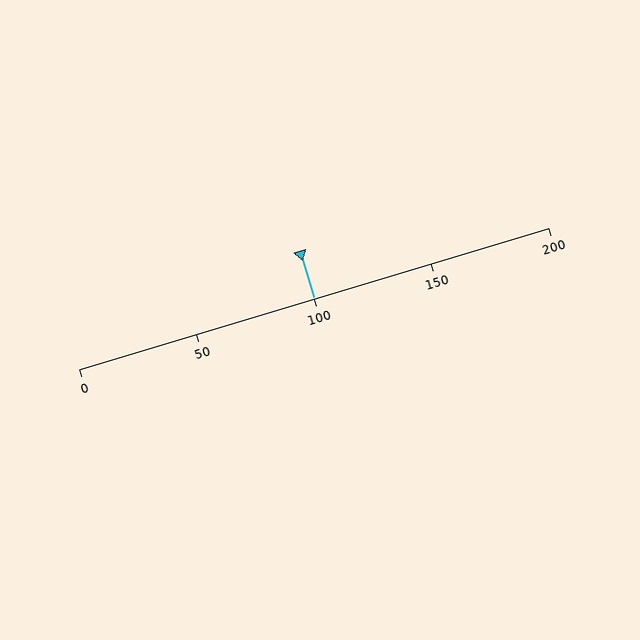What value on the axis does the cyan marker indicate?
The marker indicates approximately 100.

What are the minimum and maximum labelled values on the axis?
The axis runs from 0 to 200.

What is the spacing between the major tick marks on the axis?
The major ticks are spaced 50 apart.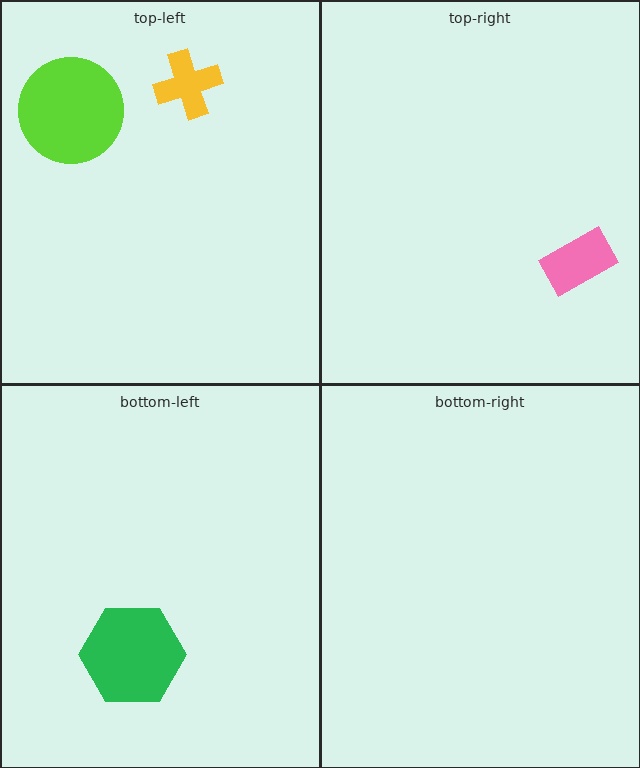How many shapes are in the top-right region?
1.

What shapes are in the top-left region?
The lime circle, the yellow cross.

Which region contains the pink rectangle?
The top-right region.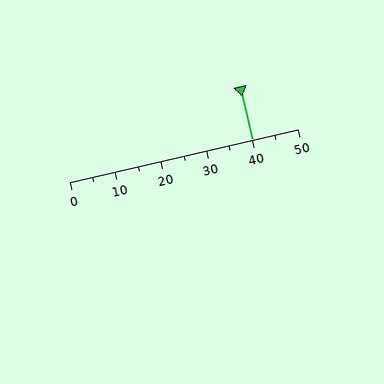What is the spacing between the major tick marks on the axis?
The major ticks are spaced 10 apart.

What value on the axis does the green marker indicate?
The marker indicates approximately 40.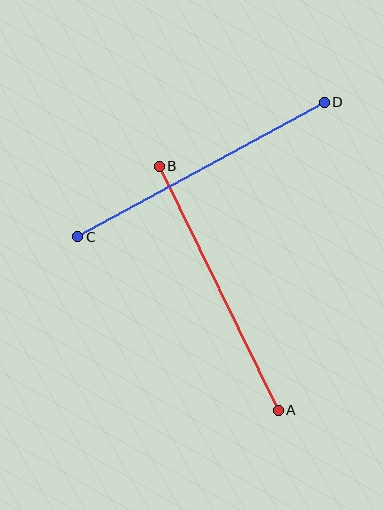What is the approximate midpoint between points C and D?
The midpoint is at approximately (201, 169) pixels.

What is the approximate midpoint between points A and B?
The midpoint is at approximately (219, 288) pixels.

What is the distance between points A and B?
The distance is approximately 272 pixels.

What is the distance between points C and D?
The distance is approximately 281 pixels.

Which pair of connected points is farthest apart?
Points C and D are farthest apart.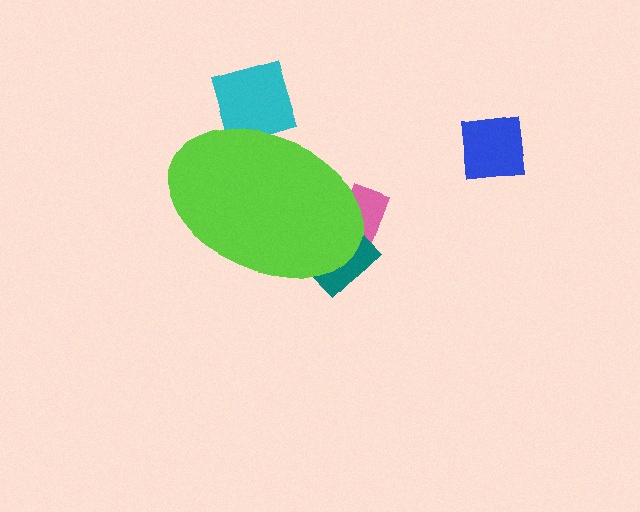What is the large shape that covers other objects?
A lime ellipse.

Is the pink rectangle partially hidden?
Yes, the pink rectangle is partially hidden behind the lime ellipse.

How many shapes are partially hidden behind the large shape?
3 shapes are partially hidden.